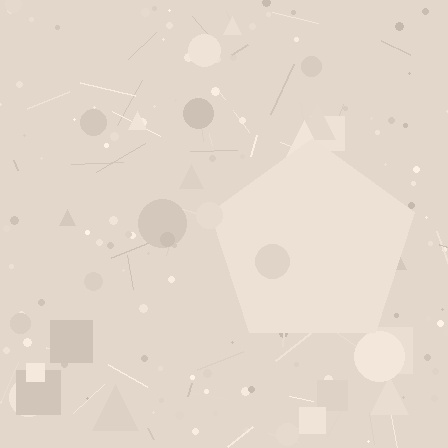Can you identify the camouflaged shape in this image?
The camouflaged shape is a pentagon.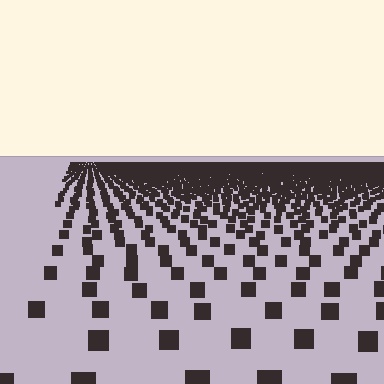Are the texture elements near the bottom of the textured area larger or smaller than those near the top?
Larger. Near the bottom, elements are closer to the viewer and appear at a bigger on-screen size.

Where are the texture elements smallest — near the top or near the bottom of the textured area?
Near the top.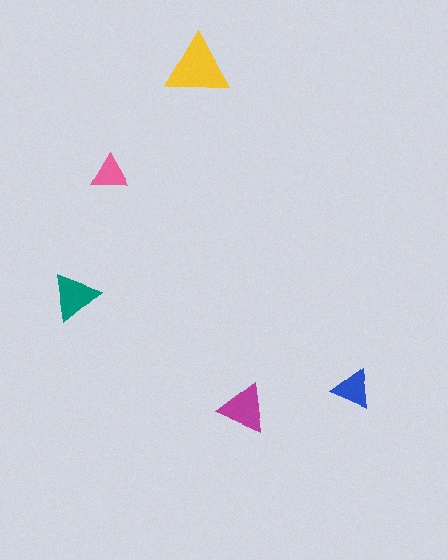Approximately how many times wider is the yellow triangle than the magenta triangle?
About 1.5 times wider.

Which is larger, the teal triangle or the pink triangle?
The teal one.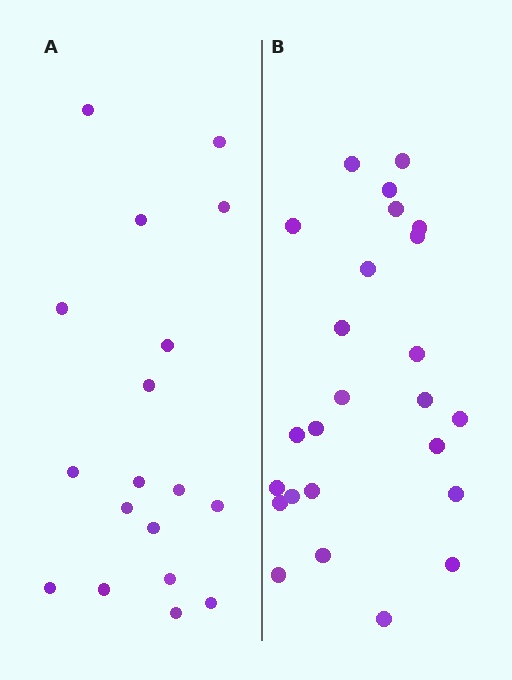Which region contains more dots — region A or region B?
Region B (the right region) has more dots.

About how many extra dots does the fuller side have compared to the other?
Region B has roughly 8 or so more dots than region A.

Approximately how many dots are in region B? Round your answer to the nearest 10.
About 20 dots. (The exact count is 25, which rounds to 20.)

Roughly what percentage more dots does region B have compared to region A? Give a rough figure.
About 40% more.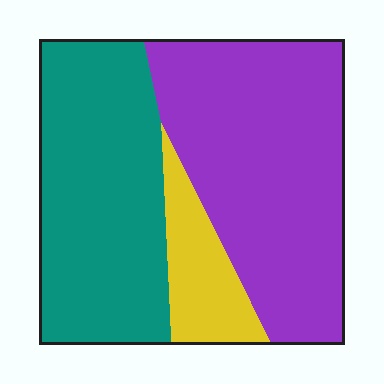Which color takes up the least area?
Yellow, at roughly 10%.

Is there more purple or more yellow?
Purple.